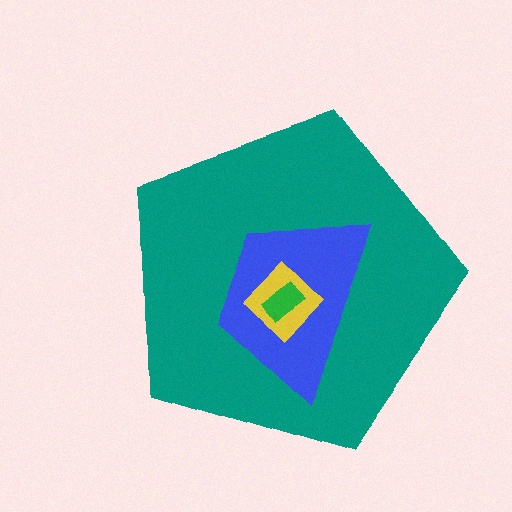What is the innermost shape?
The green rectangle.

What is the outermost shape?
The teal pentagon.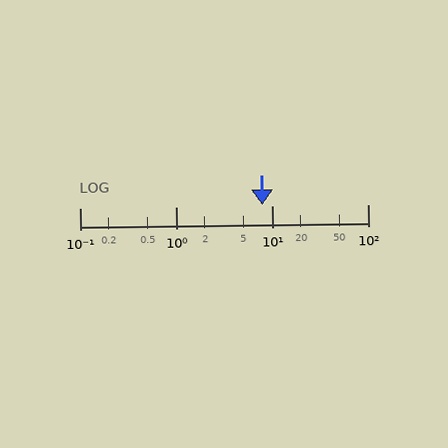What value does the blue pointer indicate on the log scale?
The pointer indicates approximately 8.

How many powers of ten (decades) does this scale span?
The scale spans 3 decades, from 0.1 to 100.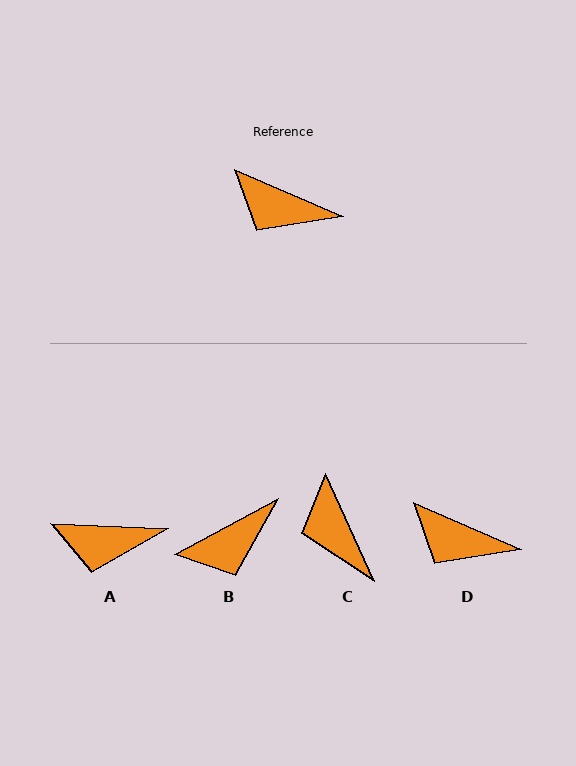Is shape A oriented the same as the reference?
No, it is off by about 21 degrees.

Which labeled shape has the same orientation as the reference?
D.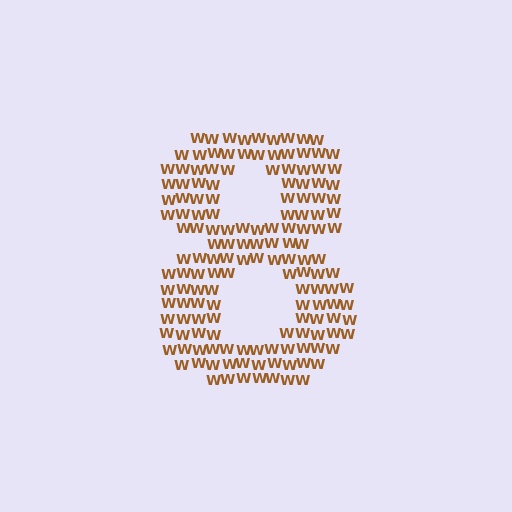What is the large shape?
The large shape is the digit 8.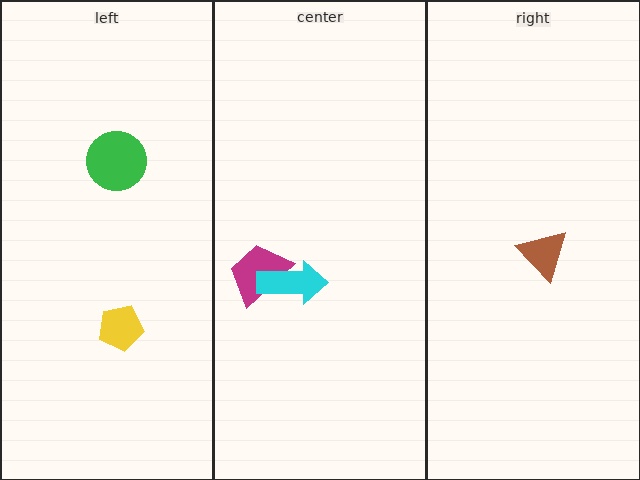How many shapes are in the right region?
1.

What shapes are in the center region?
The magenta trapezoid, the cyan arrow.